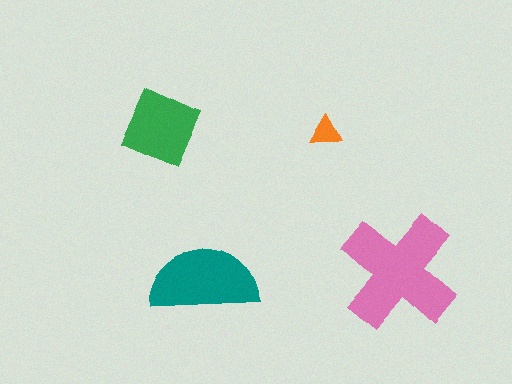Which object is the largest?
The pink cross.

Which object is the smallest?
The orange triangle.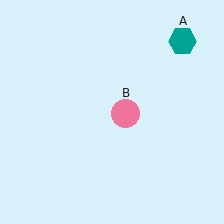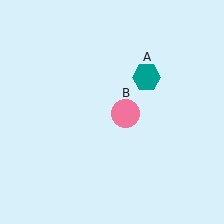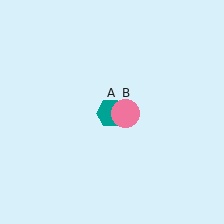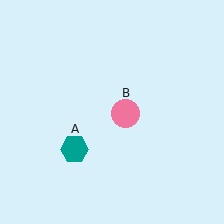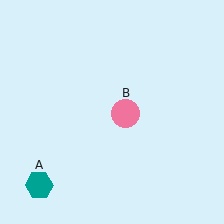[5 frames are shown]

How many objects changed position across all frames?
1 object changed position: teal hexagon (object A).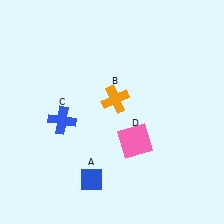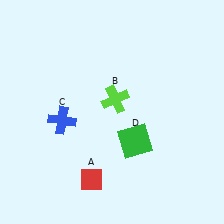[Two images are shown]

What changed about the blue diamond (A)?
In Image 1, A is blue. In Image 2, it changed to red.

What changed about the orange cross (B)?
In Image 1, B is orange. In Image 2, it changed to lime.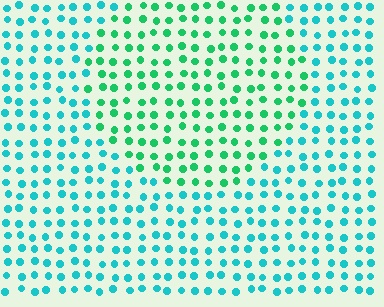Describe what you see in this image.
The image is filled with small cyan elements in a uniform arrangement. A circle-shaped region is visible where the elements are tinted to a slightly different hue, forming a subtle color boundary.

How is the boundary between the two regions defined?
The boundary is defined purely by a slight shift in hue (about 35 degrees). Spacing, size, and orientation are identical on both sides.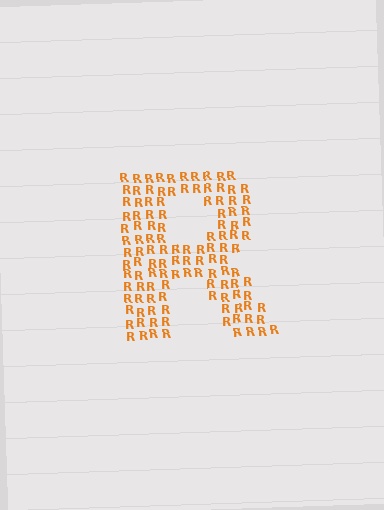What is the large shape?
The large shape is the letter R.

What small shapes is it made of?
It is made of small letter R's.